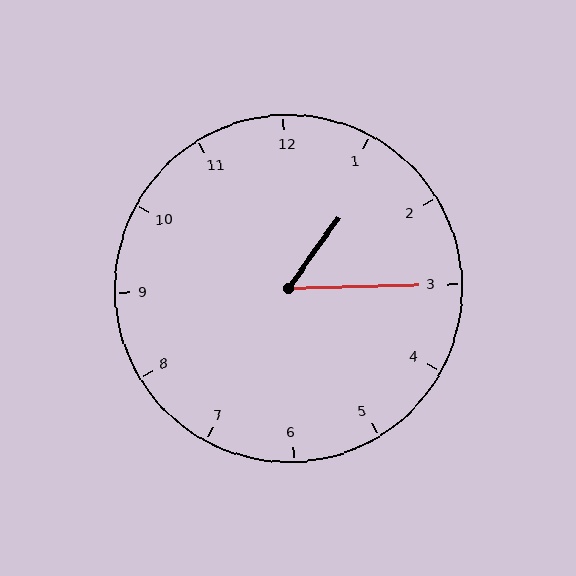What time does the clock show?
1:15.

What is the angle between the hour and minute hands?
Approximately 52 degrees.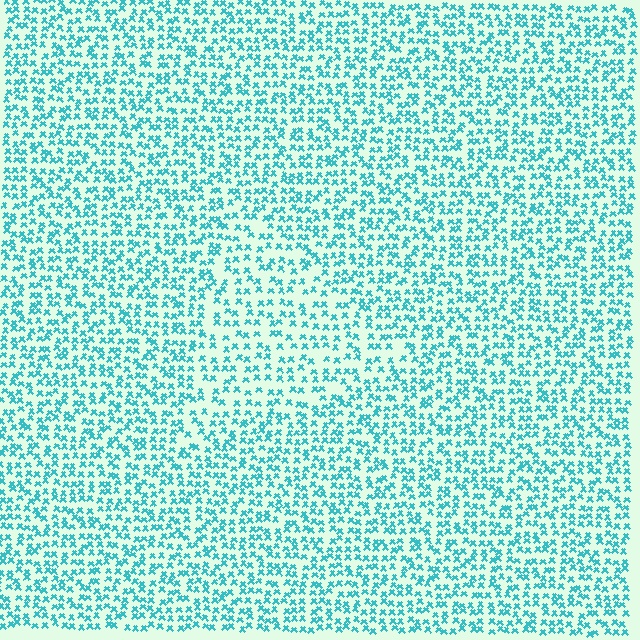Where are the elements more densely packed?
The elements are more densely packed outside the triangle boundary.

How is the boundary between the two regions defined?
The boundary is defined by a change in element density (approximately 1.5x ratio). All elements are the same color, size, and shape.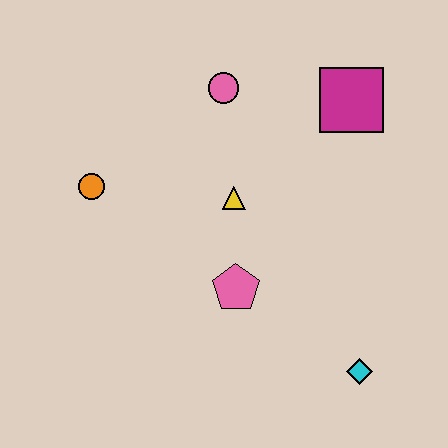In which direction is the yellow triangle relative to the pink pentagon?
The yellow triangle is above the pink pentagon.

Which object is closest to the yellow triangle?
The pink pentagon is closest to the yellow triangle.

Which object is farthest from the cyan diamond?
The orange circle is farthest from the cyan diamond.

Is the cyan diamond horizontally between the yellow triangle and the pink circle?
No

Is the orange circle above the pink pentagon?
Yes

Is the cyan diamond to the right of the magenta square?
Yes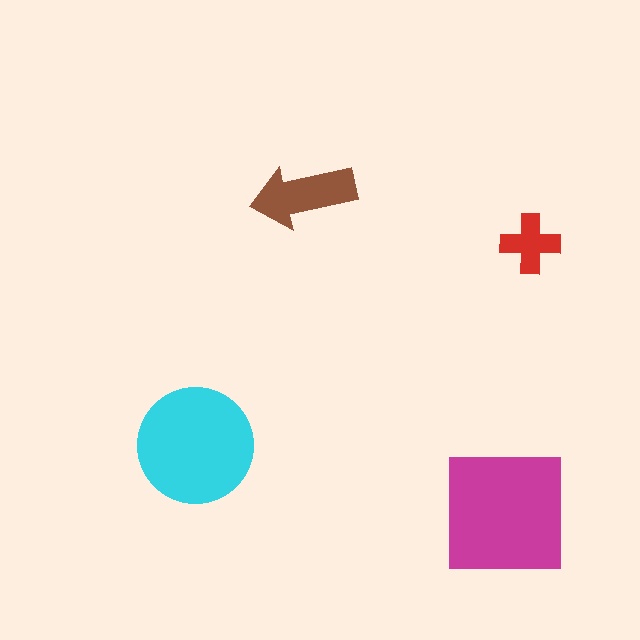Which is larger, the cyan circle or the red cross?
The cyan circle.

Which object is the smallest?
The red cross.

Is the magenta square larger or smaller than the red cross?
Larger.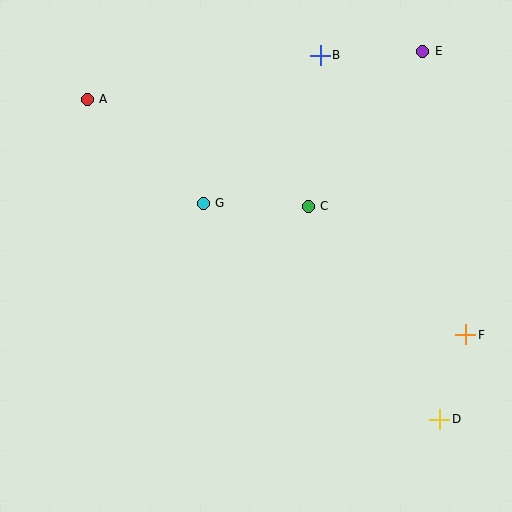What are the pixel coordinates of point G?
Point G is at (203, 203).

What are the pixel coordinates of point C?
Point C is at (308, 206).